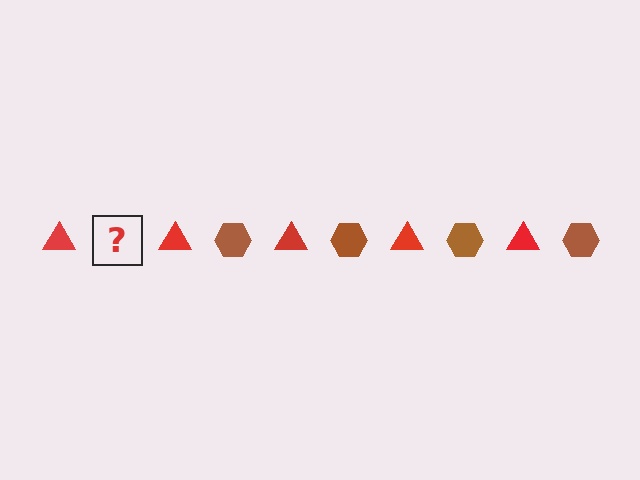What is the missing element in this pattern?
The missing element is a brown hexagon.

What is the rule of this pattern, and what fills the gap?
The rule is that the pattern alternates between red triangle and brown hexagon. The gap should be filled with a brown hexagon.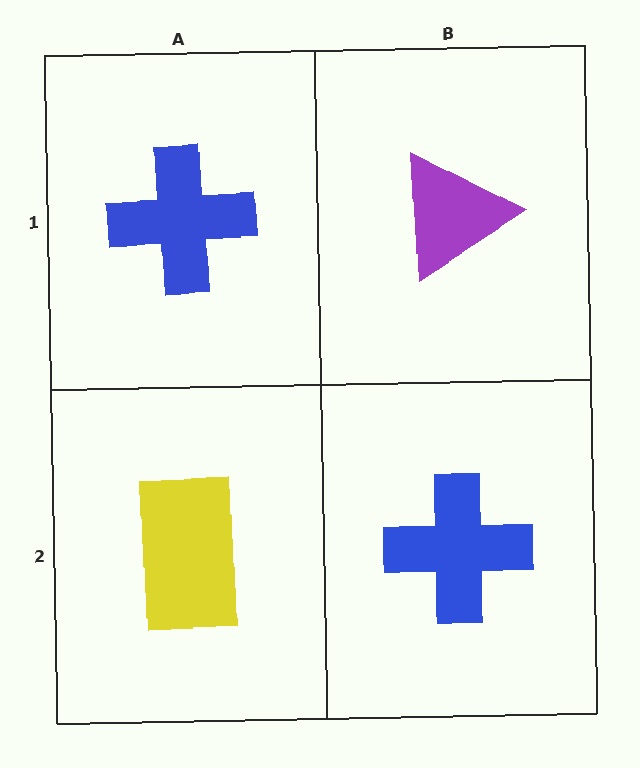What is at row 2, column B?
A blue cross.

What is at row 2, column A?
A yellow rectangle.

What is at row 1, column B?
A purple triangle.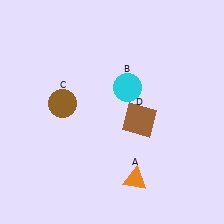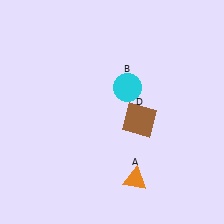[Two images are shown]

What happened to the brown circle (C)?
The brown circle (C) was removed in Image 2. It was in the top-left area of Image 1.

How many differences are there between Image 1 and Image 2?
There is 1 difference between the two images.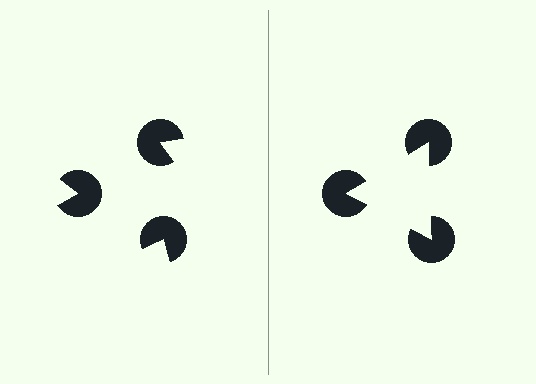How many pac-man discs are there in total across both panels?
6 — 3 on each side.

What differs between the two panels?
The pac-man discs are positioned identically on both sides; only the wedge orientations differ. On the right they align to a triangle; on the left they are misaligned.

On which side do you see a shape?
An illusory triangle appears on the right side. On the left side the wedge cuts are rotated, so no coherent shape forms.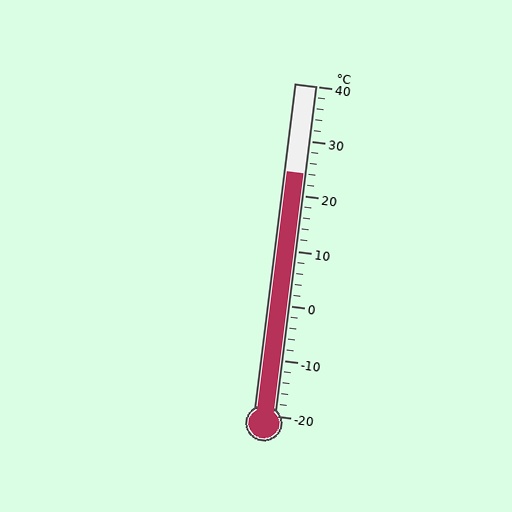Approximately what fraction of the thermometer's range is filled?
The thermometer is filled to approximately 75% of its range.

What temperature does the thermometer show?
The thermometer shows approximately 24°C.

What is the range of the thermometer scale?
The thermometer scale ranges from -20°C to 40°C.